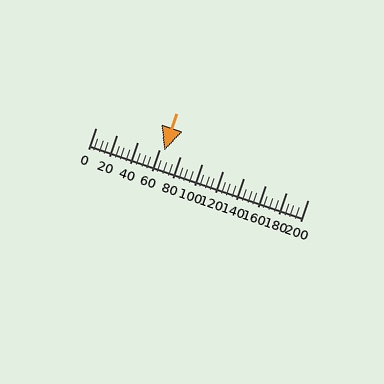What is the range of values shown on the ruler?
The ruler shows values from 0 to 200.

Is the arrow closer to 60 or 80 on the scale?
The arrow is closer to 60.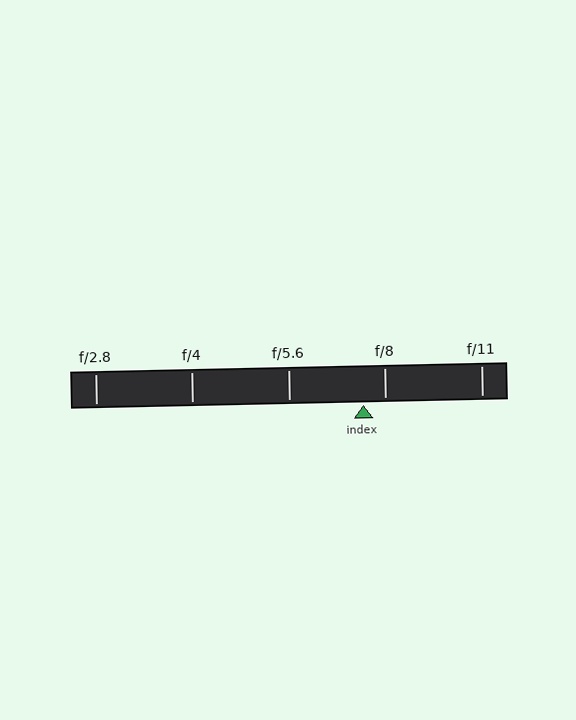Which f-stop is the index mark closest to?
The index mark is closest to f/8.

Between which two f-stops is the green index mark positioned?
The index mark is between f/5.6 and f/8.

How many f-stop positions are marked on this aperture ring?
There are 5 f-stop positions marked.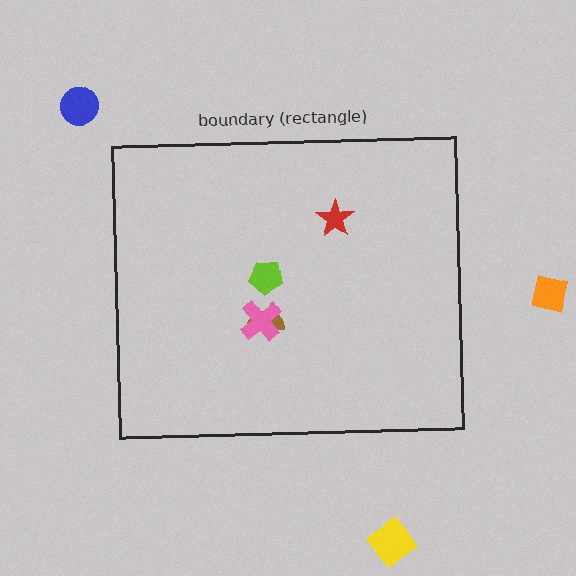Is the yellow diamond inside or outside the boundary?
Outside.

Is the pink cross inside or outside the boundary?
Inside.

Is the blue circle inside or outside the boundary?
Outside.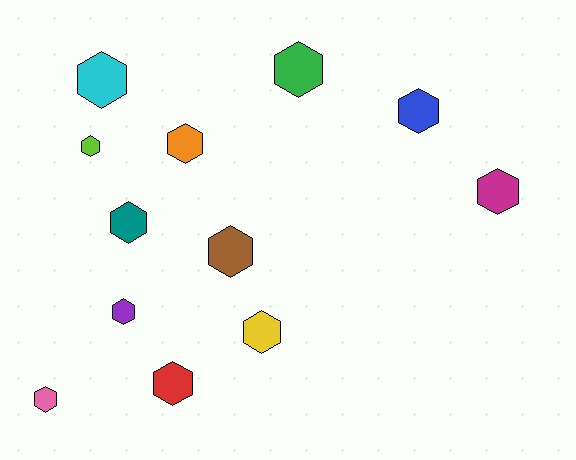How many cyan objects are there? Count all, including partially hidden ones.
There is 1 cyan object.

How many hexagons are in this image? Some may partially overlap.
There are 12 hexagons.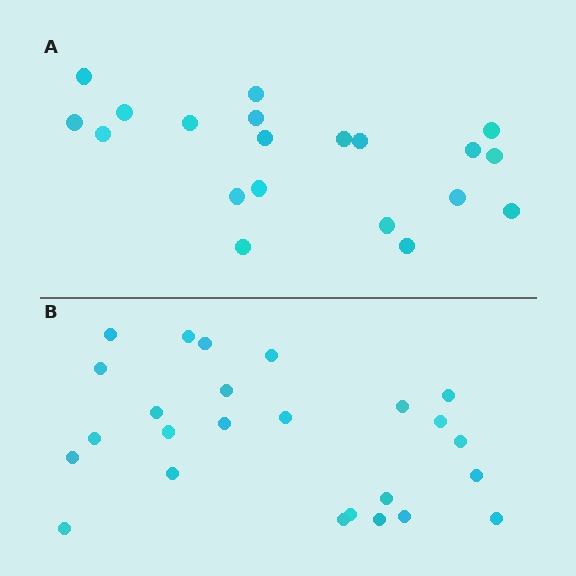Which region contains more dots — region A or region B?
Region B (the bottom region) has more dots.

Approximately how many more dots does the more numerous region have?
Region B has about 5 more dots than region A.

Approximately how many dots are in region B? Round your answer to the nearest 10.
About 20 dots. (The exact count is 25, which rounds to 20.)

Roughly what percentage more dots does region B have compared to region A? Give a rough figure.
About 25% more.